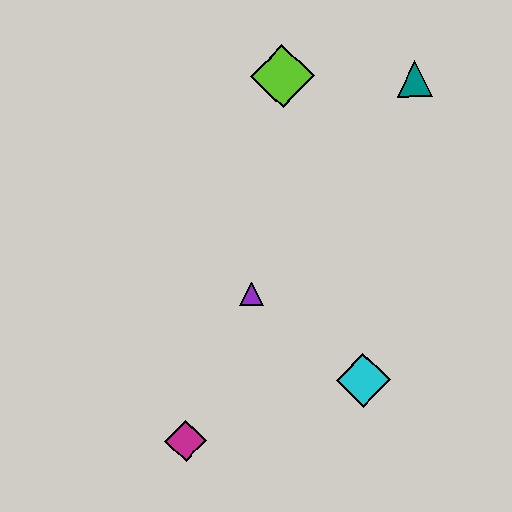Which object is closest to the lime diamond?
The teal triangle is closest to the lime diamond.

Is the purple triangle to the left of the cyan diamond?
Yes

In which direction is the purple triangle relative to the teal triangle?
The purple triangle is below the teal triangle.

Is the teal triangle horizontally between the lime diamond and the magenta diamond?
No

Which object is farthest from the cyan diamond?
The lime diamond is farthest from the cyan diamond.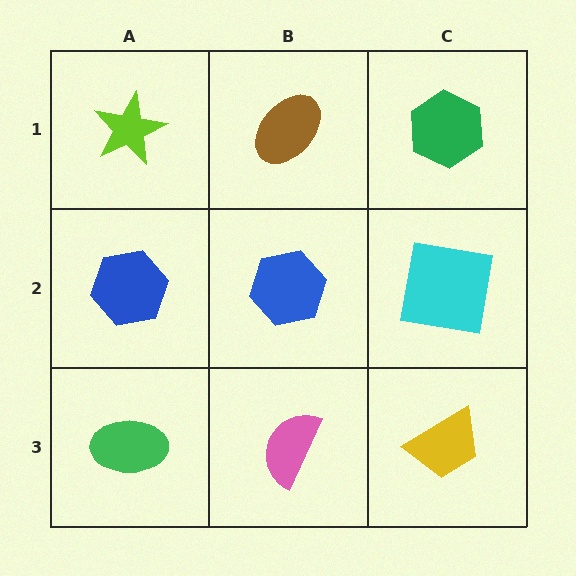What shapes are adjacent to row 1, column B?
A blue hexagon (row 2, column B), a lime star (row 1, column A), a green hexagon (row 1, column C).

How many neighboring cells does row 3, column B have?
3.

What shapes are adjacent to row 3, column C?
A cyan square (row 2, column C), a pink semicircle (row 3, column B).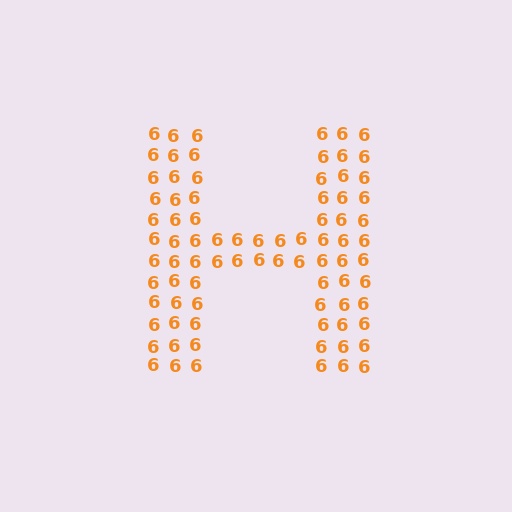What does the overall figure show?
The overall figure shows the letter H.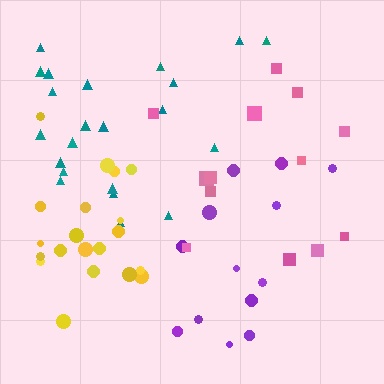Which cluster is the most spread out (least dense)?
Pink.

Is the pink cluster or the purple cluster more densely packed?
Purple.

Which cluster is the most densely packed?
Yellow.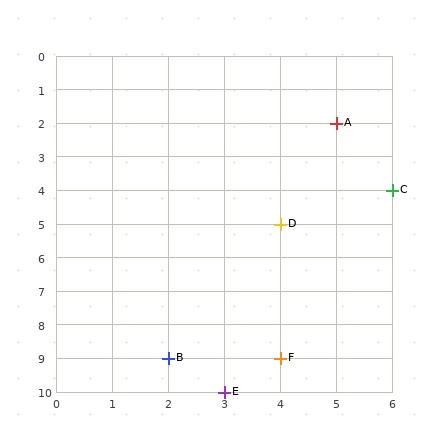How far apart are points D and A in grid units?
Points D and A are 1 column and 3 rows apart (about 3.2 grid units diagonally).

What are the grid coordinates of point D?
Point D is at grid coordinates (4, 5).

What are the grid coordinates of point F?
Point F is at grid coordinates (4, 9).